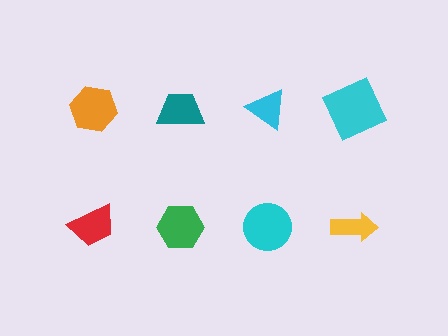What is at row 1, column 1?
An orange hexagon.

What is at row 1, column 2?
A teal trapezoid.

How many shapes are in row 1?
4 shapes.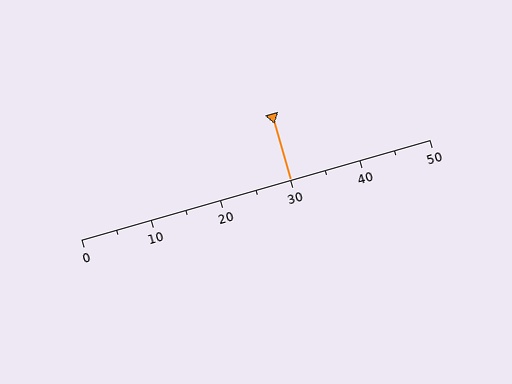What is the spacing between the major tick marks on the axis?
The major ticks are spaced 10 apart.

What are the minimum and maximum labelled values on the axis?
The axis runs from 0 to 50.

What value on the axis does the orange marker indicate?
The marker indicates approximately 30.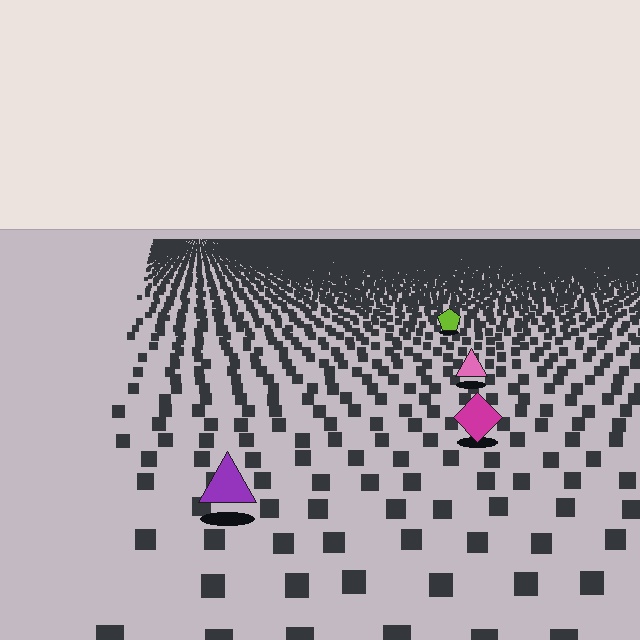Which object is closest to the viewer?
The purple triangle is closest. The texture marks near it are larger and more spread out.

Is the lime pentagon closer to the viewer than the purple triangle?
No. The purple triangle is closer — you can tell from the texture gradient: the ground texture is coarser near it.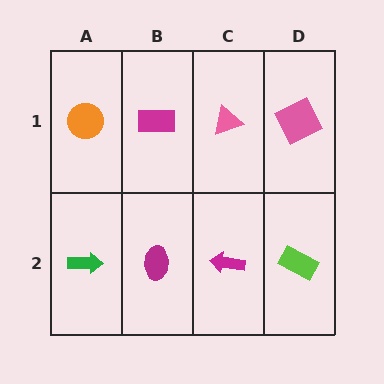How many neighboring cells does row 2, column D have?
2.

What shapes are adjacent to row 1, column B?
A magenta ellipse (row 2, column B), an orange circle (row 1, column A), a pink triangle (row 1, column C).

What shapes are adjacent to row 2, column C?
A pink triangle (row 1, column C), a magenta ellipse (row 2, column B), a lime rectangle (row 2, column D).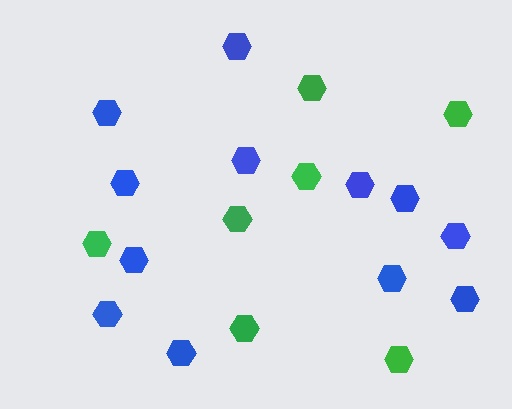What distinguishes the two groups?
There are 2 groups: one group of green hexagons (7) and one group of blue hexagons (12).